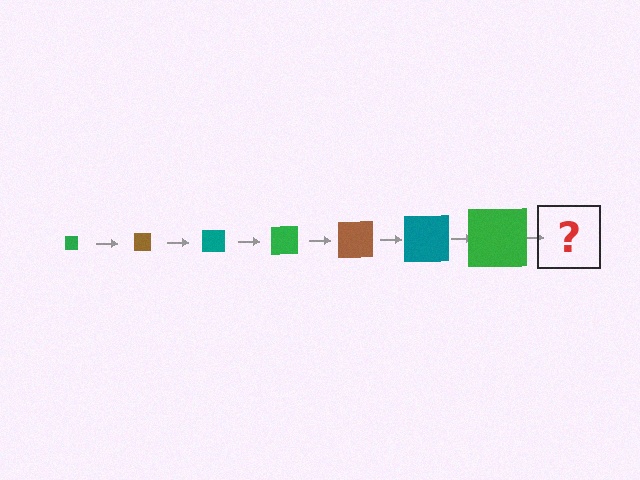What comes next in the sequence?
The next element should be a brown square, larger than the previous one.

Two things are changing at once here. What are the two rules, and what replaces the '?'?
The two rules are that the square grows larger each step and the color cycles through green, brown, and teal. The '?' should be a brown square, larger than the previous one.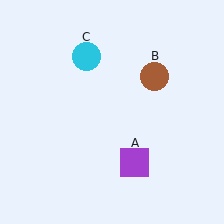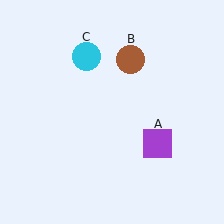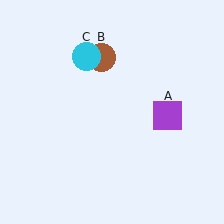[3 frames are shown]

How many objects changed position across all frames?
2 objects changed position: purple square (object A), brown circle (object B).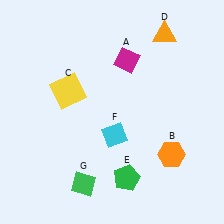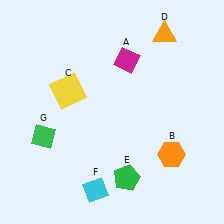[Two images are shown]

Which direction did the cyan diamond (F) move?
The cyan diamond (F) moved down.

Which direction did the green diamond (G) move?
The green diamond (G) moved up.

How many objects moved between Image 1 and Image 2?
2 objects moved between the two images.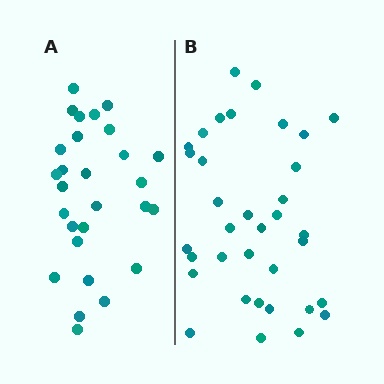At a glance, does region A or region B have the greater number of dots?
Region B (the right region) has more dots.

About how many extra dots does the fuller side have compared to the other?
Region B has roughly 8 or so more dots than region A.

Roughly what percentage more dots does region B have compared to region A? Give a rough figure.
About 25% more.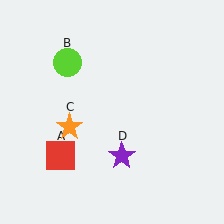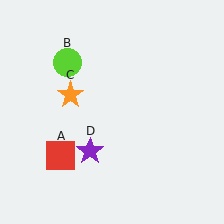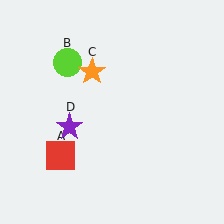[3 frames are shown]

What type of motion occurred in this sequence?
The orange star (object C), purple star (object D) rotated clockwise around the center of the scene.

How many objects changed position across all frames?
2 objects changed position: orange star (object C), purple star (object D).